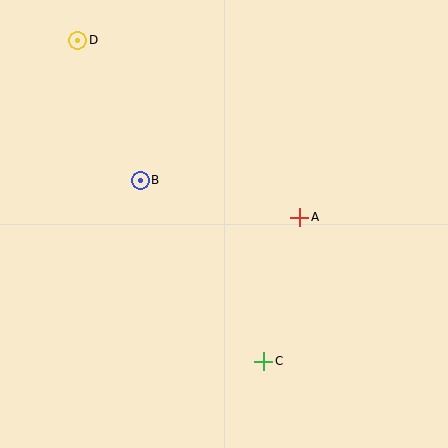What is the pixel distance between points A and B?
The distance between A and B is 164 pixels.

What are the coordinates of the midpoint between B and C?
The midpoint between B and C is at (202, 271).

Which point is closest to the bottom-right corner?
Point C is closest to the bottom-right corner.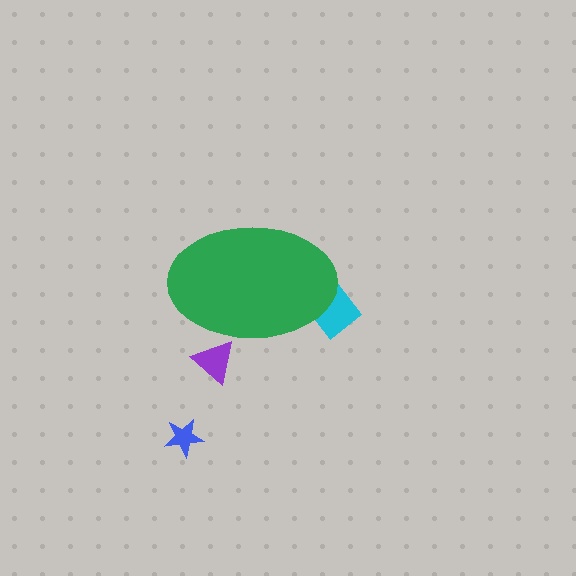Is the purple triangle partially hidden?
Yes, the purple triangle is partially hidden behind the green ellipse.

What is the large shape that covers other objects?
A green ellipse.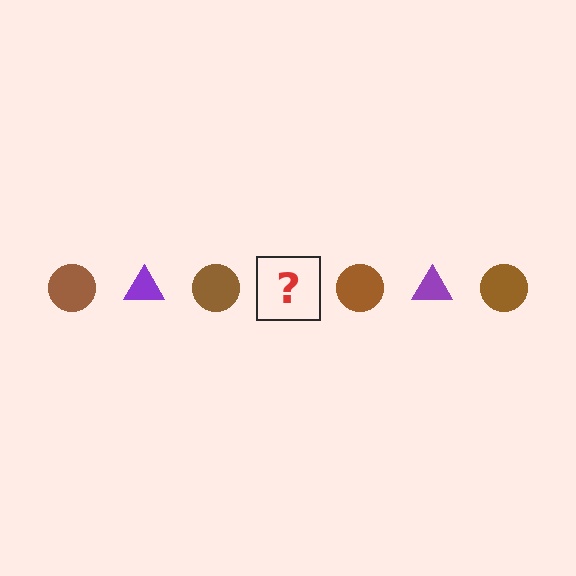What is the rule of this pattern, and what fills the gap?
The rule is that the pattern alternates between brown circle and purple triangle. The gap should be filled with a purple triangle.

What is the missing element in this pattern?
The missing element is a purple triangle.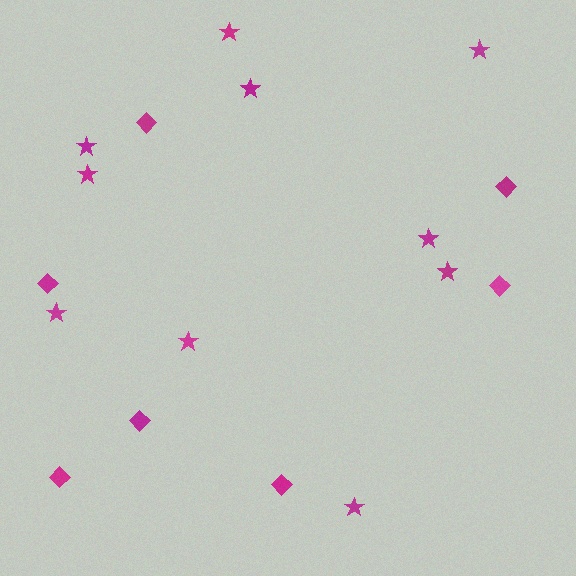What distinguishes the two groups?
There are 2 groups: one group of stars (10) and one group of diamonds (7).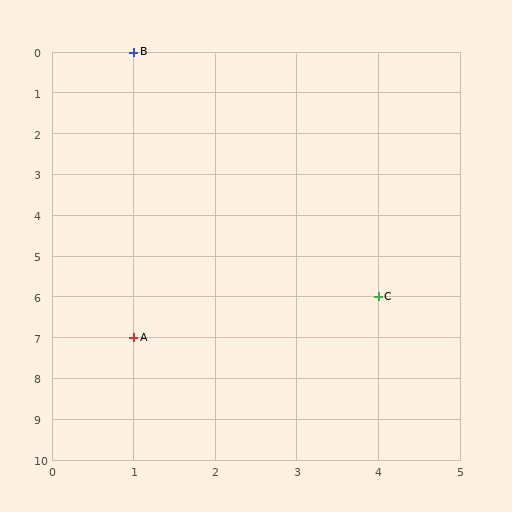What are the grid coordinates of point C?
Point C is at grid coordinates (4, 6).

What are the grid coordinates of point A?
Point A is at grid coordinates (1, 7).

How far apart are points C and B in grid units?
Points C and B are 3 columns and 6 rows apart (about 6.7 grid units diagonally).